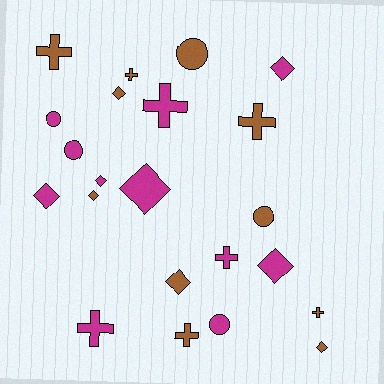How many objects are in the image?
There are 22 objects.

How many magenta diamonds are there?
There are 5 magenta diamonds.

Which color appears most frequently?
Brown, with 11 objects.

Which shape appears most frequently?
Diamond, with 9 objects.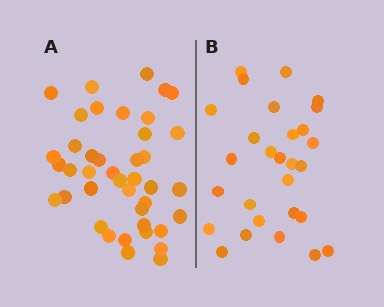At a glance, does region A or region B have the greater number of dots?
Region A (the left region) has more dots.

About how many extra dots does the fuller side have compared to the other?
Region A has approximately 15 more dots than region B.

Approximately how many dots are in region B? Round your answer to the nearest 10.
About 30 dots. (The exact count is 28, which rounds to 30.)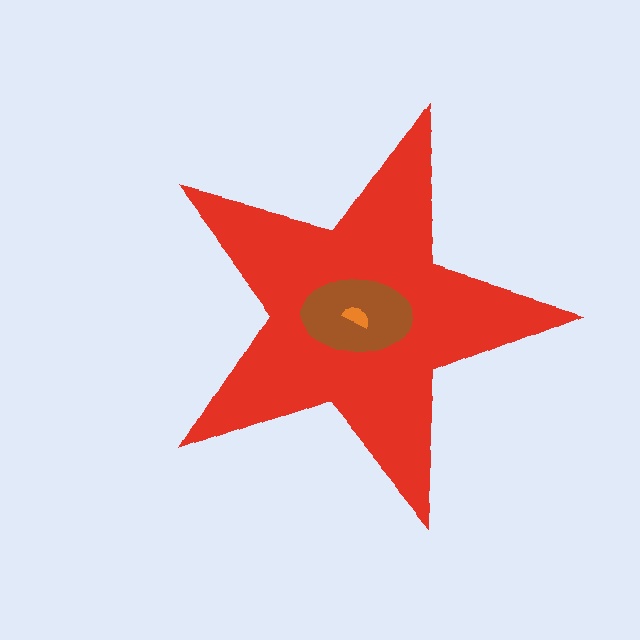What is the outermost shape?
The red star.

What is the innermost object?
The orange semicircle.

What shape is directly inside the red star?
The brown ellipse.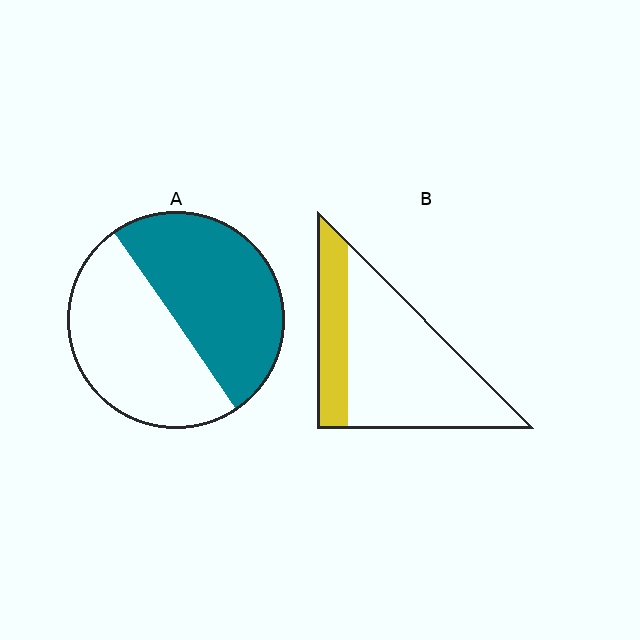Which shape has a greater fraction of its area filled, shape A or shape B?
Shape A.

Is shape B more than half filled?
No.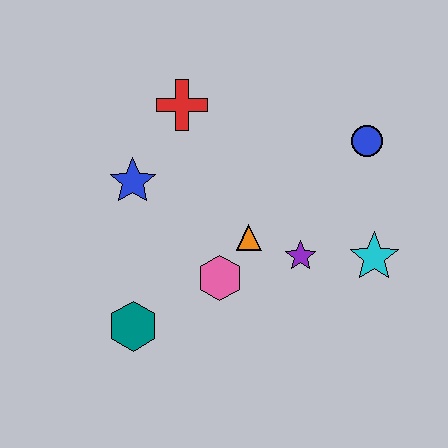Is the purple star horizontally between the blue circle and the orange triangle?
Yes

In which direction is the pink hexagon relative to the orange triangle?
The pink hexagon is below the orange triangle.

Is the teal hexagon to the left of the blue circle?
Yes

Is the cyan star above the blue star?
No